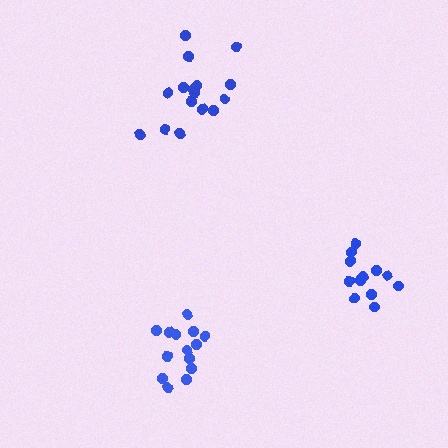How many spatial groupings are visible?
There are 3 spatial groupings.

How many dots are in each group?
Group 1: 15 dots, Group 2: 12 dots, Group 3: 16 dots (43 total).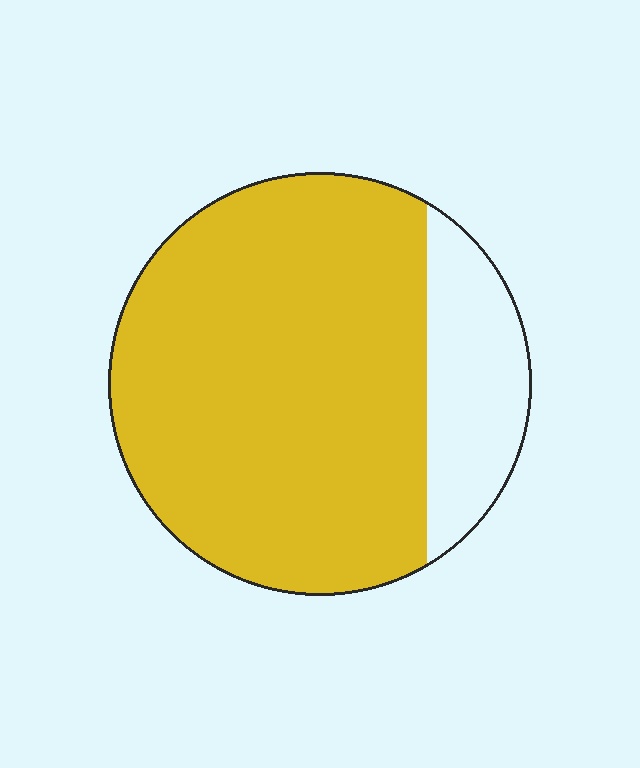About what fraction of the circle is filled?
About four fifths (4/5).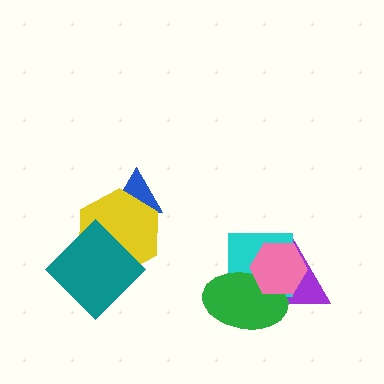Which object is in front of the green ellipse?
The pink hexagon is in front of the green ellipse.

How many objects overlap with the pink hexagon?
3 objects overlap with the pink hexagon.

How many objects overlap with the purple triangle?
3 objects overlap with the purple triangle.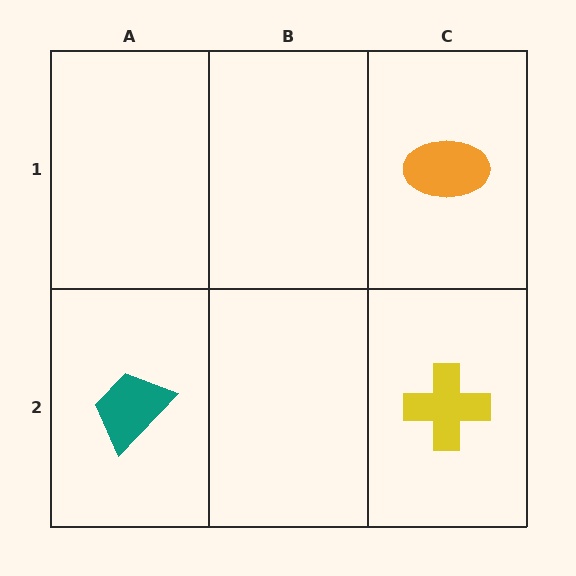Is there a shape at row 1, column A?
No, that cell is empty.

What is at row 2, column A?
A teal trapezoid.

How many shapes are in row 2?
2 shapes.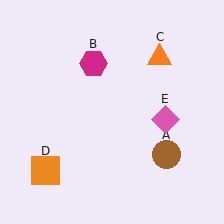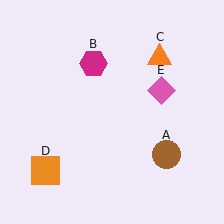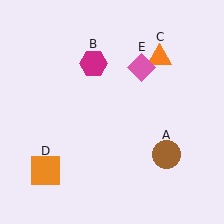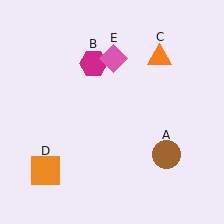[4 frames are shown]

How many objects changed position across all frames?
1 object changed position: pink diamond (object E).